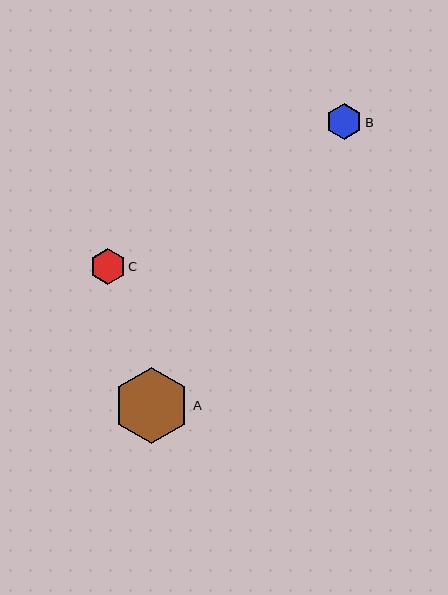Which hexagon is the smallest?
Hexagon C is the smallest with a size of approximately 35 pixels.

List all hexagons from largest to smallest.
From largest to smallest: A, B, C.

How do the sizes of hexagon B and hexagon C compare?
Hexagon B and hexagon C are approximately the same size.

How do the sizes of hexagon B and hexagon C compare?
Hexagon B and hexagon C are approximately the same size.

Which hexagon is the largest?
Hexagon A is the largest with a size of approximately 76 pixels.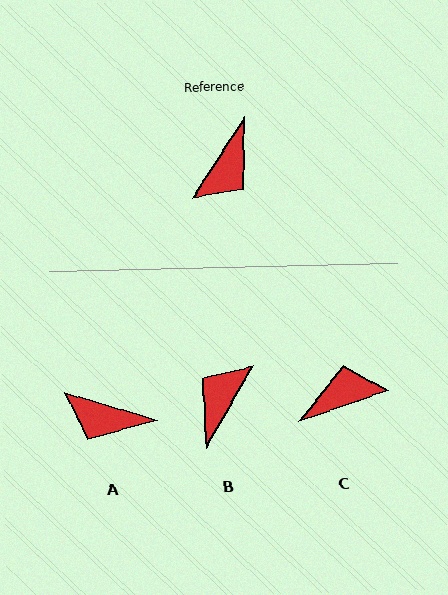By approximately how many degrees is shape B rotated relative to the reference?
Approximately 177 degrees clockwise.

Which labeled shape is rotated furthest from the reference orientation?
B, about 177 degrees away.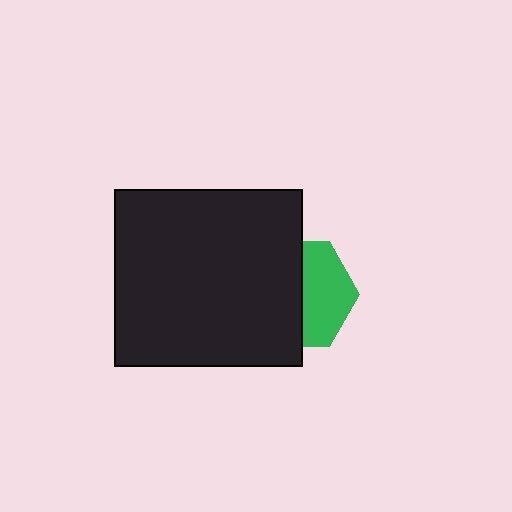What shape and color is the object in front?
The object in front is a black rectangle.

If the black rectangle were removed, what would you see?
You would see the complete green hexagon.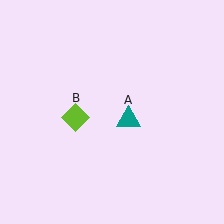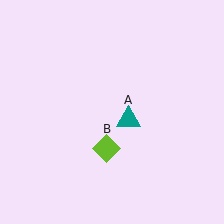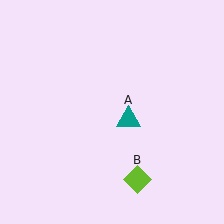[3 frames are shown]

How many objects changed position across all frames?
1 object changed position: lime diamond (object B).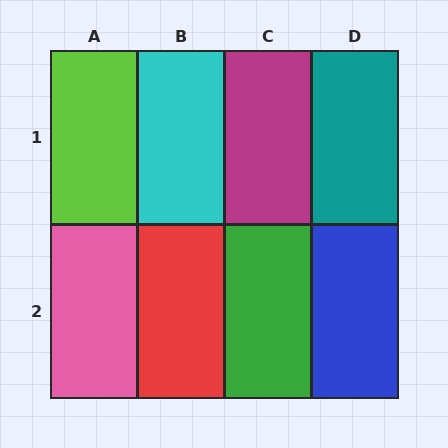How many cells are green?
1 cell is green.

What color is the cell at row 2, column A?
Pink.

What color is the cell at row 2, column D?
Blue.